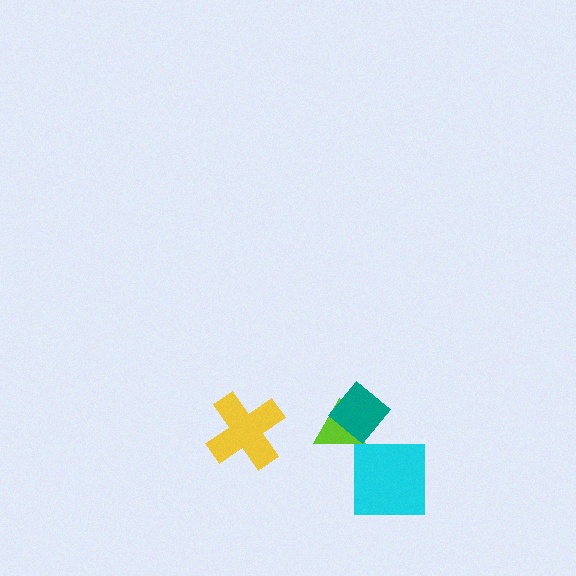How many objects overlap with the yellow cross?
0 objects overlap with the yellow cross.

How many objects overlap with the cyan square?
0 objects overlap with the cyan square.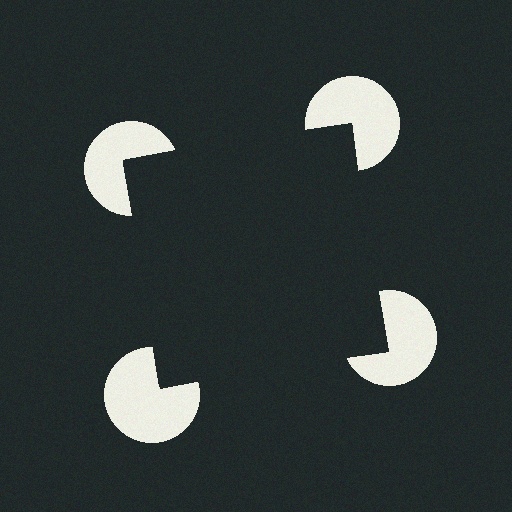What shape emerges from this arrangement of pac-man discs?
An illusory square — its edges are inferred from the aligned wedge cuts in the pac-man discs, not physically drawn.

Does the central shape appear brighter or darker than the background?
It typically appears slightly darker than the background, even though no actual brightness change is drawn.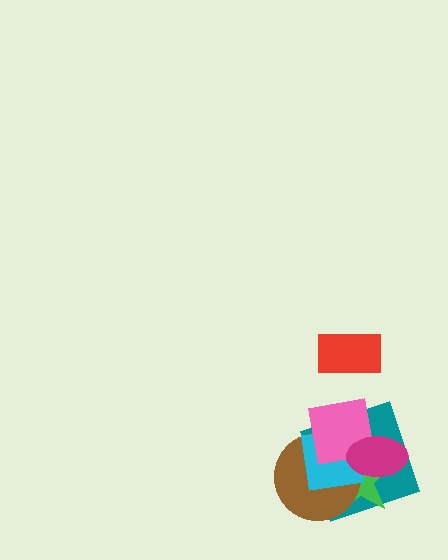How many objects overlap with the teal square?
5 objects overlap with the teal square.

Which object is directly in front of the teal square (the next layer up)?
The green star is directly in front of the teal square.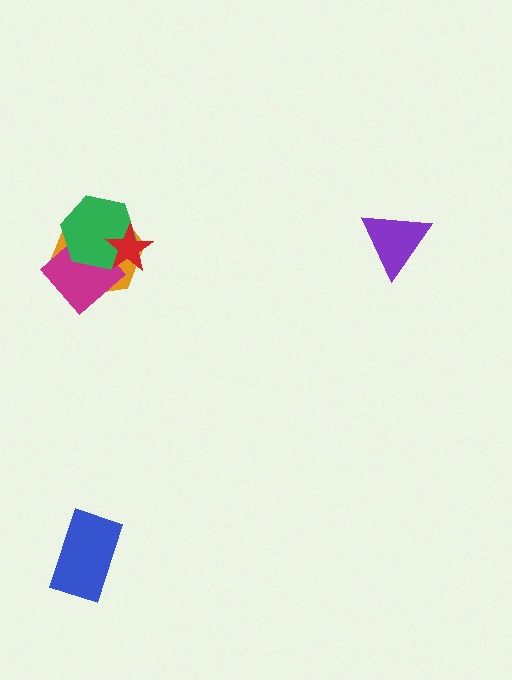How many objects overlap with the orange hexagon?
3 objects overlap with the orange hexagon.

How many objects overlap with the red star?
3 objects overlap with the red star.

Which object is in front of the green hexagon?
The red star is in front of the green hexagon.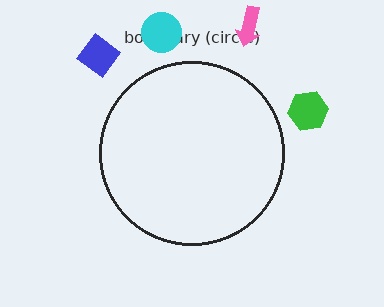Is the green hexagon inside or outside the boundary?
Outside.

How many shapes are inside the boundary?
0 inside, 4 outside.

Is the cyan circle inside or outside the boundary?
Outside.